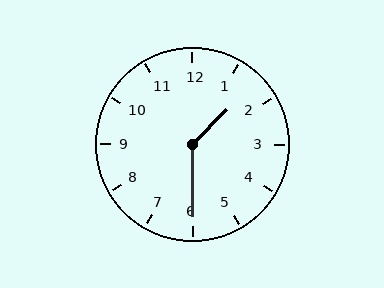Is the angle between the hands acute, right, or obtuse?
It is obtuse.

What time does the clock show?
1:30.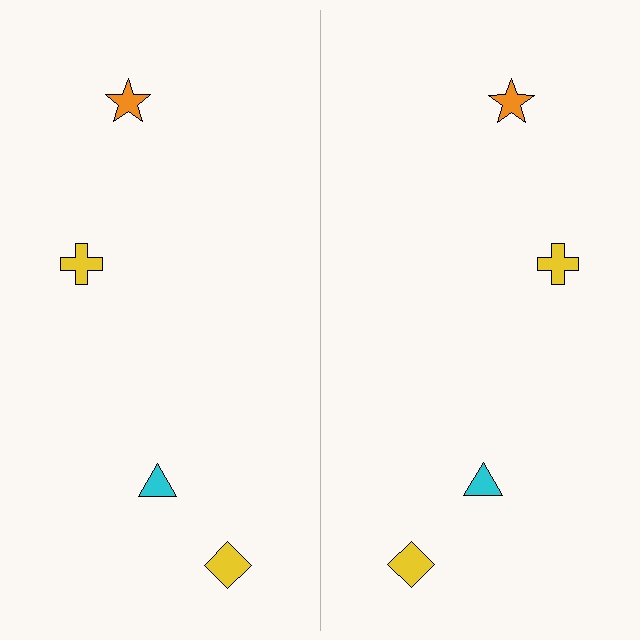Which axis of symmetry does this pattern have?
The pattern has a vertical axis of symmetry running through the center of the image.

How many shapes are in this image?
There are 8 shapes in this image.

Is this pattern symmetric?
Yes, this pattern has bilateral (reflection) symmetry.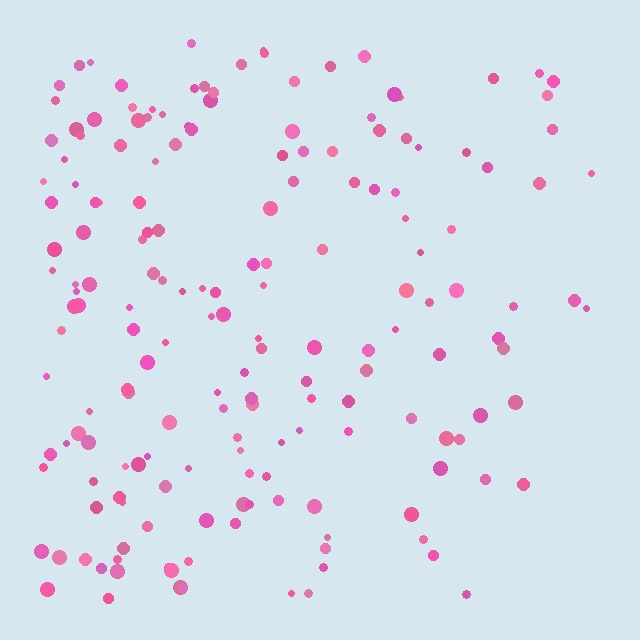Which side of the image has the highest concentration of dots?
The left.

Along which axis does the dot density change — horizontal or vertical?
Horizontal.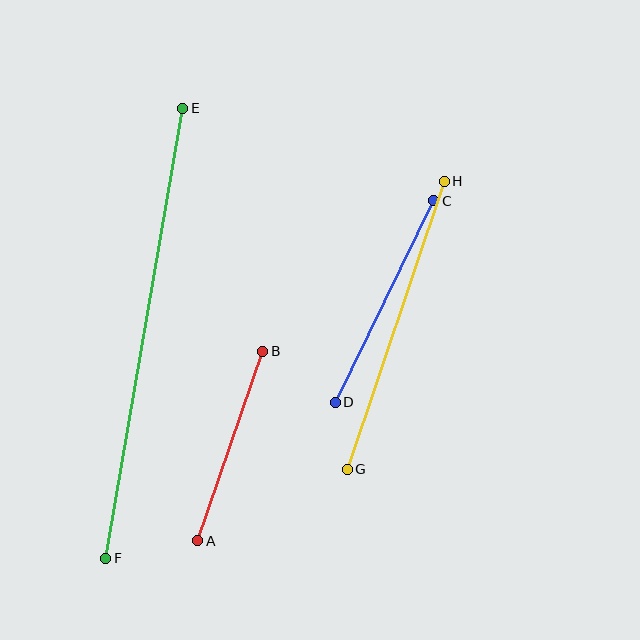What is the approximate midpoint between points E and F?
The midpoint is at approximately (144, 333) pixels.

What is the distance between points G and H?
The distance is approximately 304 pixels.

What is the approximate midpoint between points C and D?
The midpoint is at approximately (384, 301) pixels.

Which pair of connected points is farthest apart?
Points E and F are farthest apart.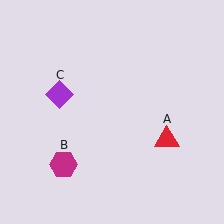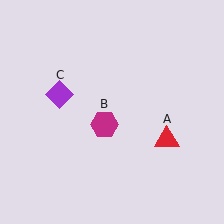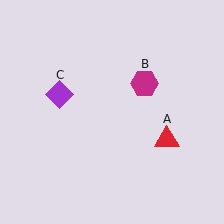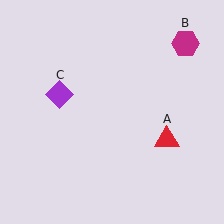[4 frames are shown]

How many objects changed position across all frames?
1 object changed position: magenta hexagon (object B).